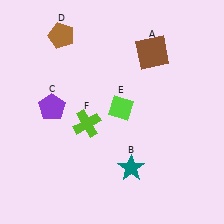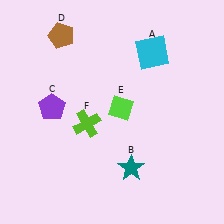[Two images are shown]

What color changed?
The square (A) changed from brown in Image 1 to cyan in Image 2.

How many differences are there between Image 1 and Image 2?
There is 1 difference between the two images.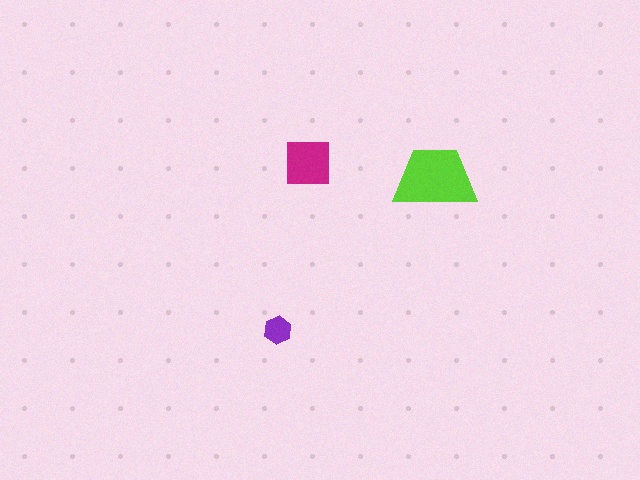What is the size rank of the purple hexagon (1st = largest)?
3rd.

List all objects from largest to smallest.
The lime trapezoid, the magenta square, the purple hexagon.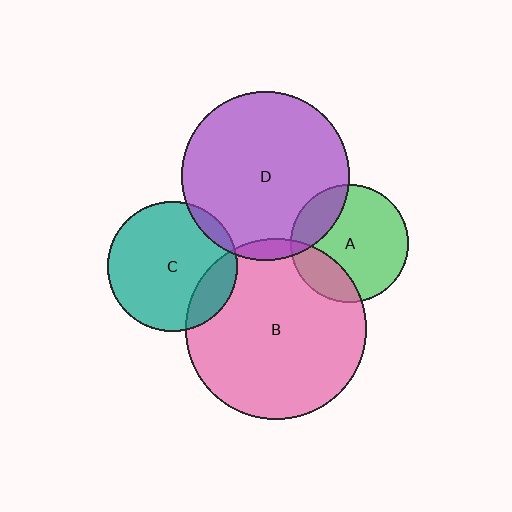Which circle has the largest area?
Circle B (pink).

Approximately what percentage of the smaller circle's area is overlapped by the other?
Approximately 20%.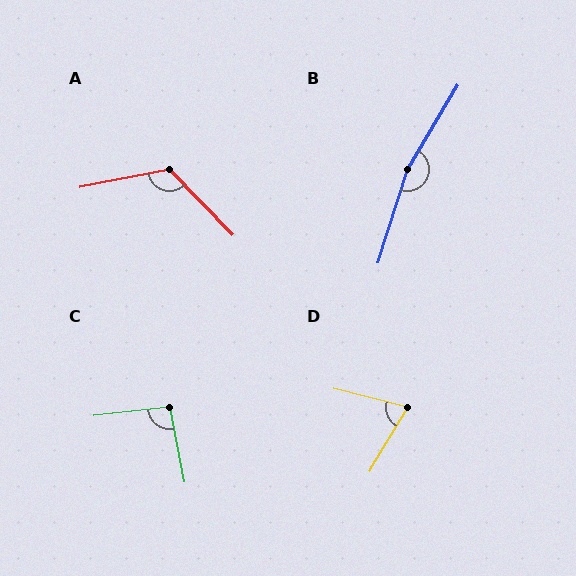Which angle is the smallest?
D, at approximately 74 degrees.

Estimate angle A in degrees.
Approximately 123 degrees.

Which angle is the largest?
B, at approximately 166 degrees.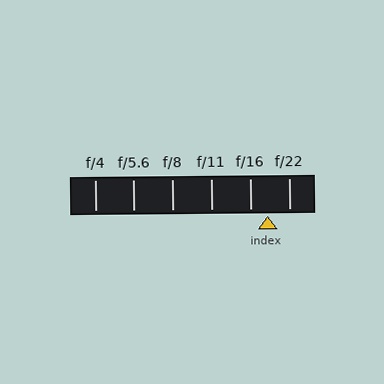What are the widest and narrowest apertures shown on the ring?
The widest aperture shown is f/4 and the narrowest is f/22.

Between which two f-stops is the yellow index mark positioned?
The index mark is between f/16 and f/22.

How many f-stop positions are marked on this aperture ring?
There are 6 f-stop positions marked.